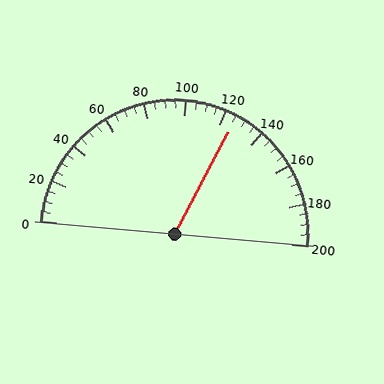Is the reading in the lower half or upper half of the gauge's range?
The reading is in the upper half of the range (0 to 200).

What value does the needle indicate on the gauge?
The needle indicates approximately 125.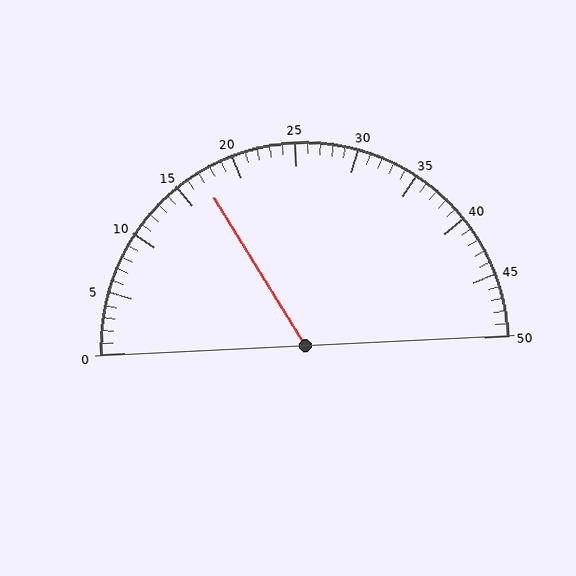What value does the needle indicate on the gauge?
The needle indicates approximately 17.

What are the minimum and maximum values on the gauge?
The gauge ranges from 0 to 50.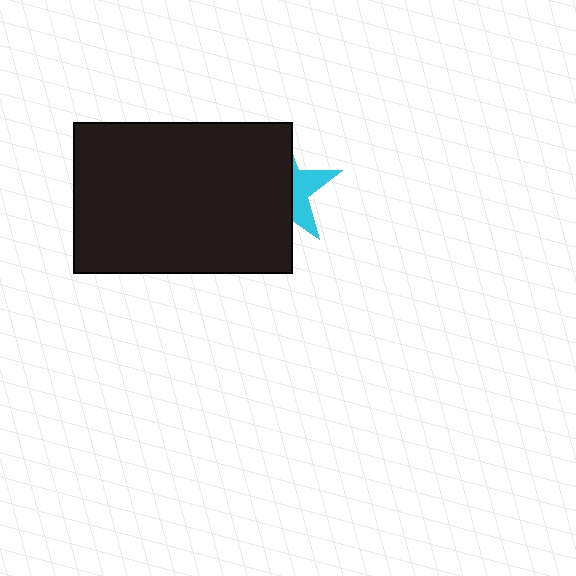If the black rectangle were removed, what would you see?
You would see the complete cyan star.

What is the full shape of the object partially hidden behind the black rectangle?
The partially hidden object is a cyan star.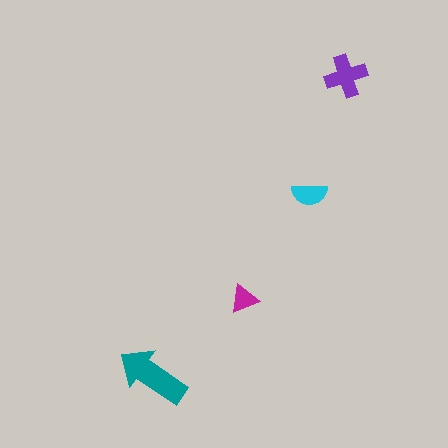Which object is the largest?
The teal arrow.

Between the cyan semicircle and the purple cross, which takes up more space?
The purple cross.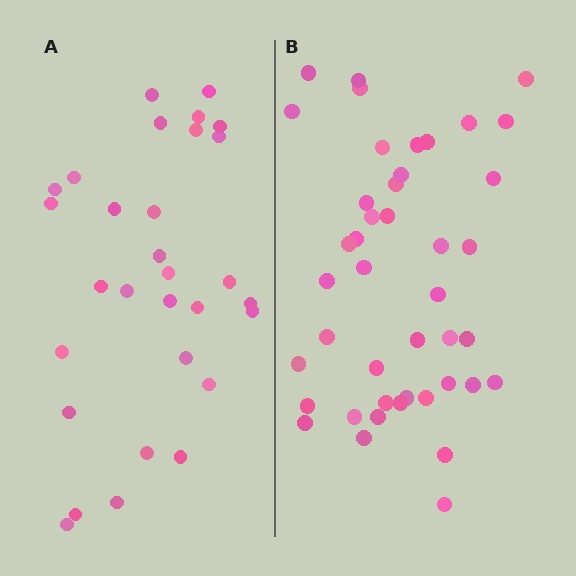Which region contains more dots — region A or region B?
Region B (the right region) has more dots.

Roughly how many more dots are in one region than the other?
Region B has approximately 15 more dots than region A.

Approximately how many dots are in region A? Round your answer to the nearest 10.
About 30 dots.